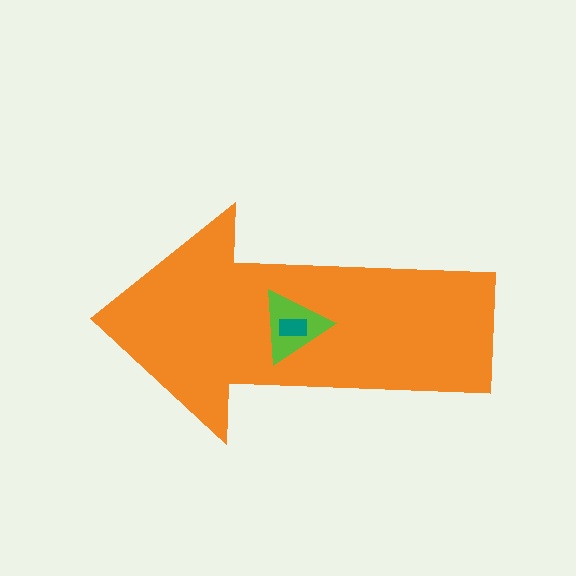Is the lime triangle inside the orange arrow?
Yes.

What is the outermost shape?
The orange arrow.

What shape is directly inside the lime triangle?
The teal rectangle.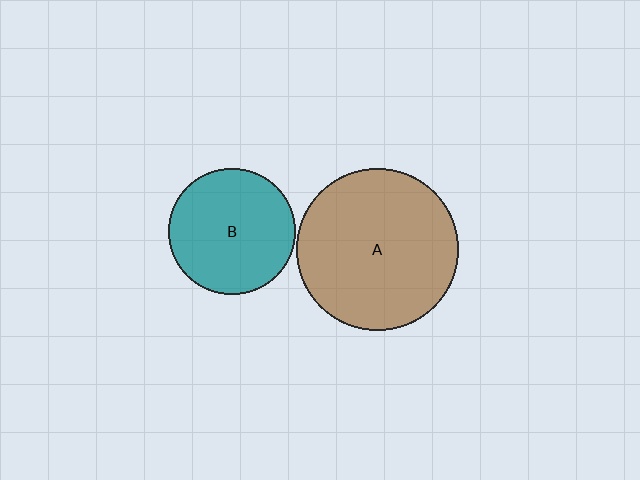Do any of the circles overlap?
No, none of the circles overlap.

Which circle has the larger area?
Circle A (brown).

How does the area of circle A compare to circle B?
Approximately 1.6 times.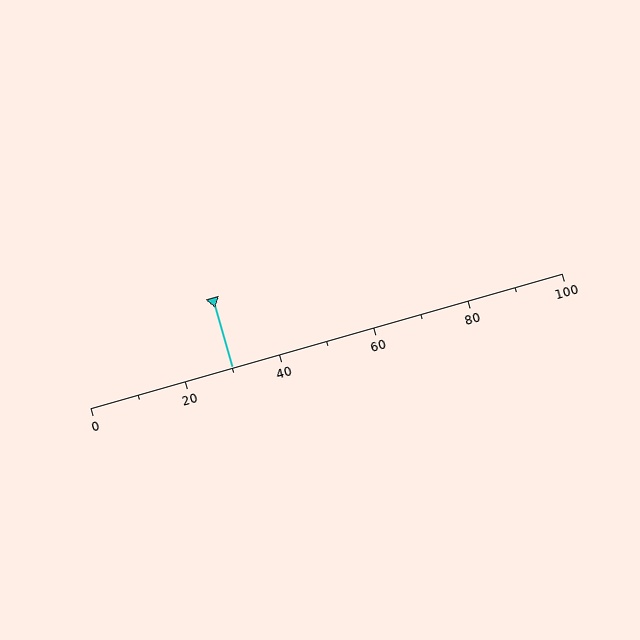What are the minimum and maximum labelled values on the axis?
The axis runs from 0 to 100.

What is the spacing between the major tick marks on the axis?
The major ticks are spaced 20 apart.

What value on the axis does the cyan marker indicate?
The marker indicates approximately 30.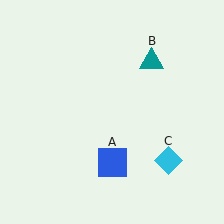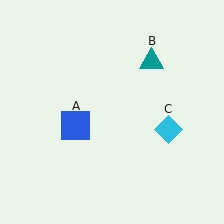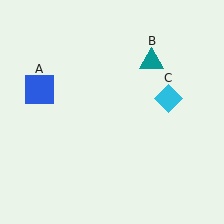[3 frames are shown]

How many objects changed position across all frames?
2 objects changed position: blue square (object A), cyan diamond (object C).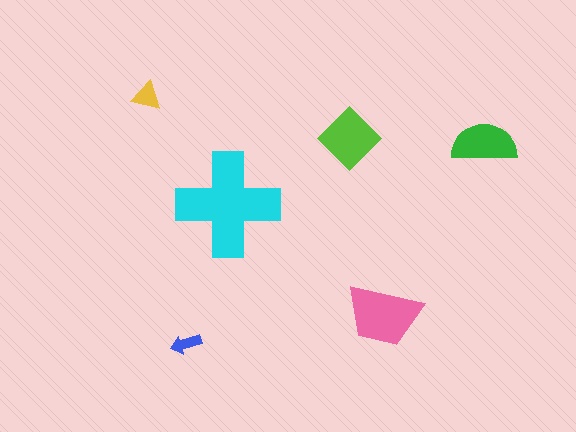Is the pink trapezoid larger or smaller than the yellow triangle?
Larger.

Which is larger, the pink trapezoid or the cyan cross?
The cyan cross.